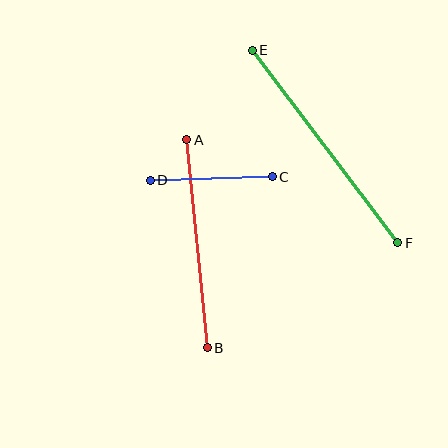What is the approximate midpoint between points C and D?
The midpoint is at approximately (211, 179) pixels.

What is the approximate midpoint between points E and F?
The midpoint is at approximately (325, 147) pixels.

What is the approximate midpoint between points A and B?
The midpoint is at approximately (197, 244) pixels.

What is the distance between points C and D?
The distance is approximately 122 pixels.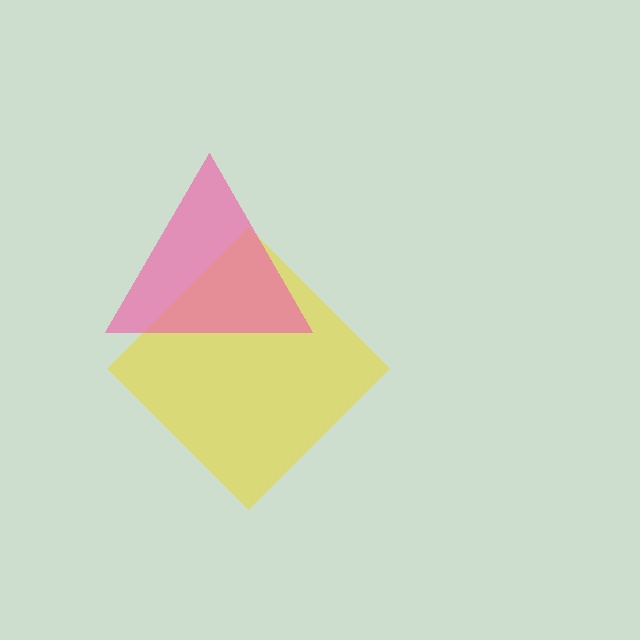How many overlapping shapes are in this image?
There are 2 overlapping shapes in the image.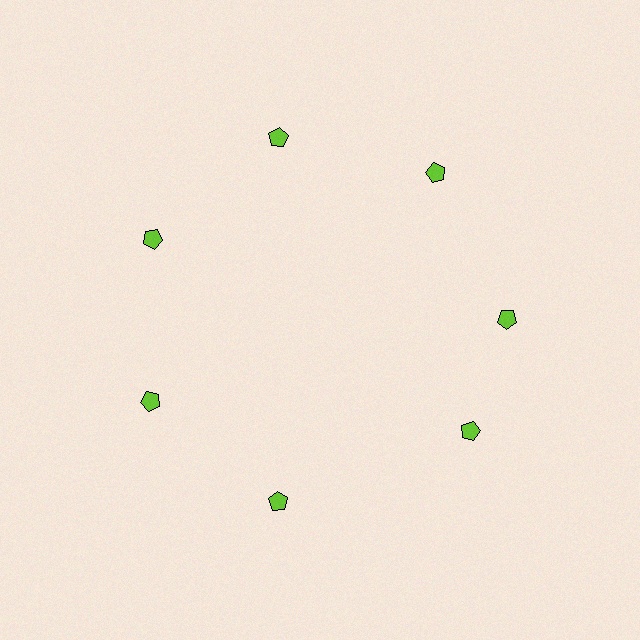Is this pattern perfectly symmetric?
No. The 7 lime pentagons are arranged in a ring, but one element near the 5 o'clock position is rotated out of alignment along the ring, breaking the 7-fold rotational symmetry.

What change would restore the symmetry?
The symmetry would be restored by rotating it back into even spacing with its neighbors so that all 7 pentagons sit at equal angles and equal distance from the center.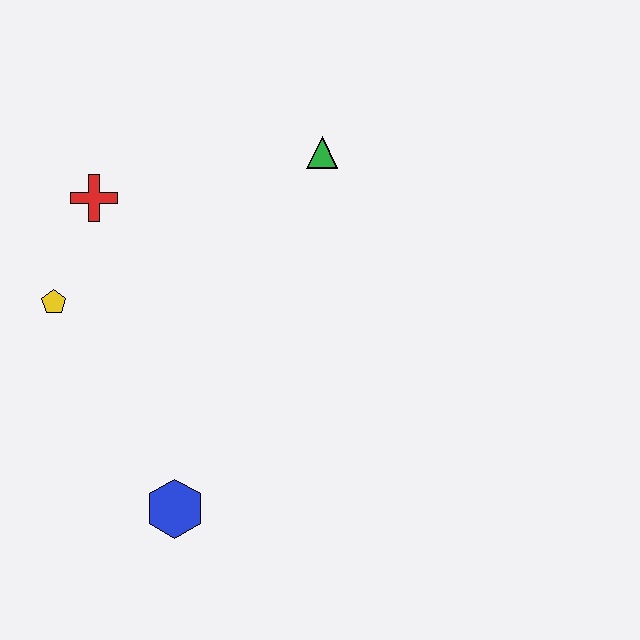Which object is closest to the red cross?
The yellow pentagon is closest to the red cross.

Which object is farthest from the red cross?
The blue hexagon is farthest from the red cross.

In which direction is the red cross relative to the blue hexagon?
The red cross is above the blue hexagon.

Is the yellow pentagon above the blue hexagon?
Yes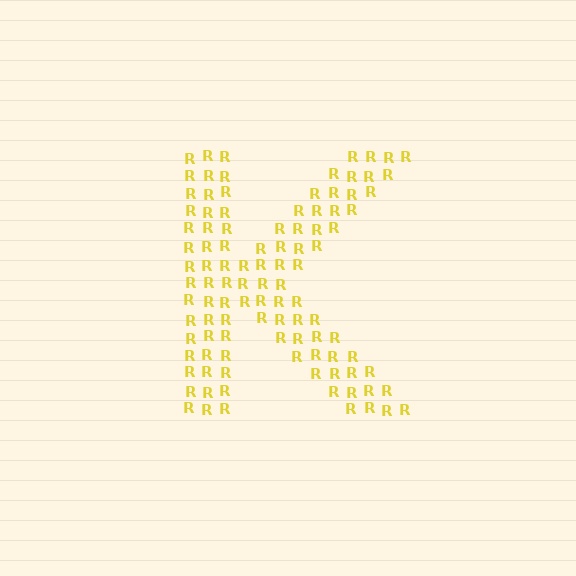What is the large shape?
The large shape is the letter K.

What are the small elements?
The small elements are letter R's.